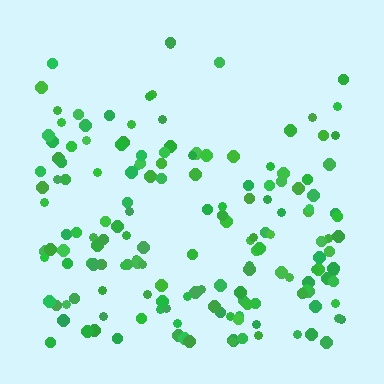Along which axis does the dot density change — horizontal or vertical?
Vertical.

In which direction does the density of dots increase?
From top to bottom, with the bottom side densest.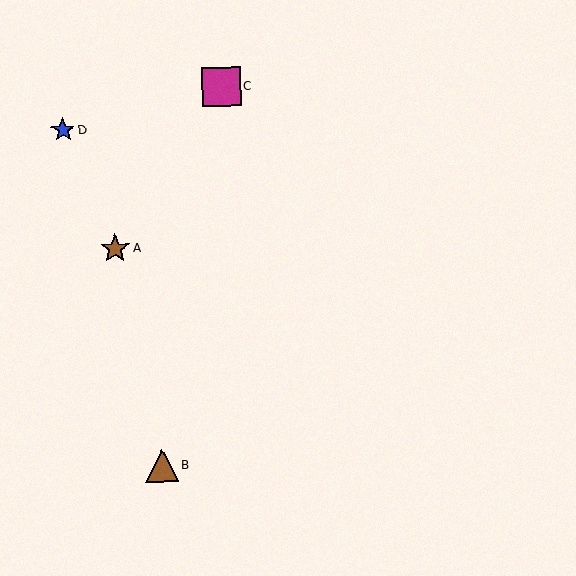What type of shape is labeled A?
Shape A is a brown star.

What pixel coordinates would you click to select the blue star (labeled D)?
Click at (63, 130) to select the blue star D.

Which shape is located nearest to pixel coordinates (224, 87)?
The magenta square (labeled C) at (221, 87) is nearest to that location.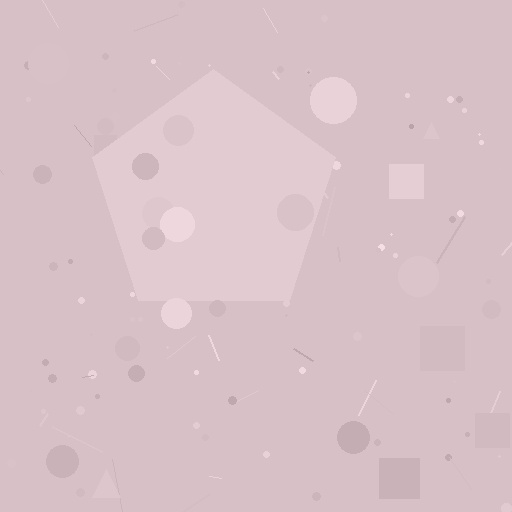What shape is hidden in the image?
A pentagon is hidden in the image.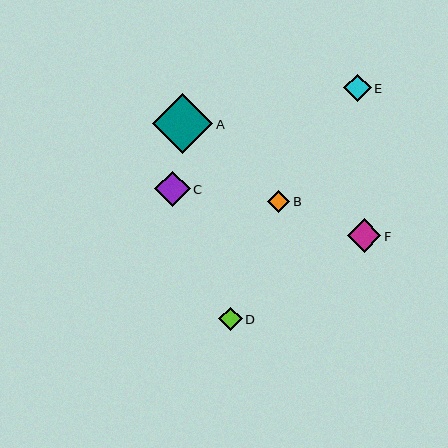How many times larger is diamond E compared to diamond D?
Diamond E is approximately 1.2 times the size of diamond D.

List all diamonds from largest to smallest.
From largest to smallest: A, C, F, E, D, B.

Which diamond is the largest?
Diamond A is the largest with a size of approximately 60 pixels.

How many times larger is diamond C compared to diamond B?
Diamond C is approximately 1.6 times the size of diamond B.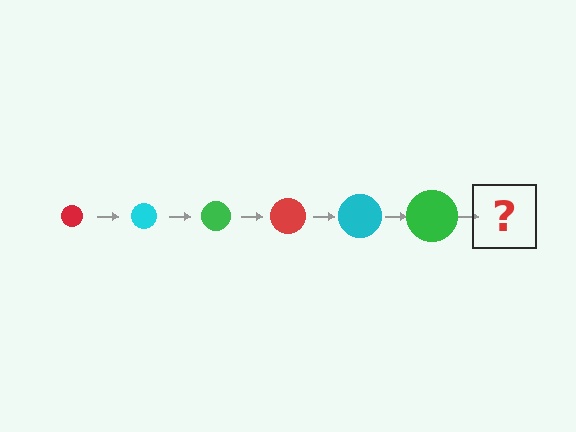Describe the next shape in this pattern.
It should be a red circle, larger than the previous one.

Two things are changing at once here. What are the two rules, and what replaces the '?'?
The two rules are that the circle grows larger each step and the color cycles through red, cyan, and green. The '?' should be a red circle, larger than the previous one.